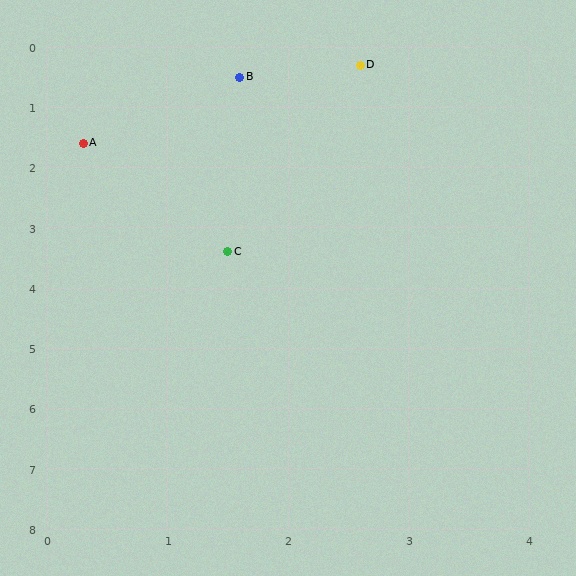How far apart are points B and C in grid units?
Points B and C are about 2.9 grid units apart.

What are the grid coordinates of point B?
Point B is at approximately (1.6, 0.5).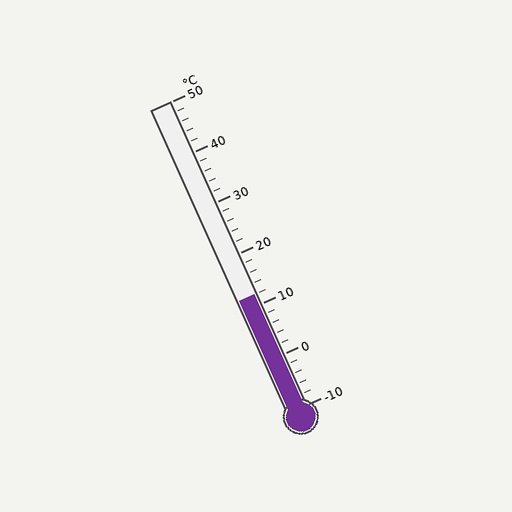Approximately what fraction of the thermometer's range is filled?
The thermometer is filled to approximately 35% of its range.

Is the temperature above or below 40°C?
The temperature is below 40°C.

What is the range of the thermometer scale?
The thermometer scale ranges from -10°C to 50°C.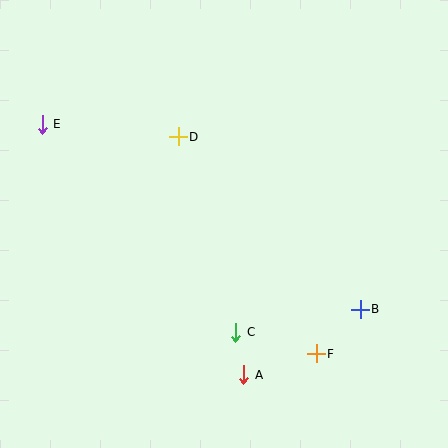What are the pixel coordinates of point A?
Point A is at (244, 375).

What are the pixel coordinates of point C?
Point C is at (236, 332).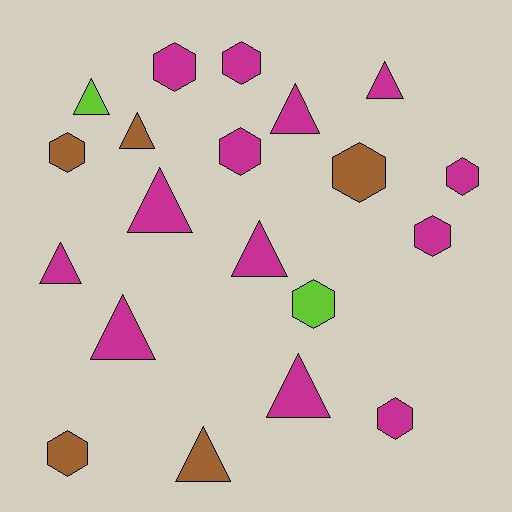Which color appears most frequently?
Magenta, with 13 objects.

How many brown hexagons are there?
There are 3 brown hexagons.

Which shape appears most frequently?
Hexagon, with 10 objects.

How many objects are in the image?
There are 20 objects.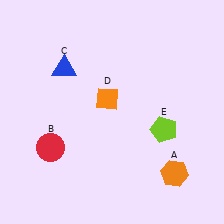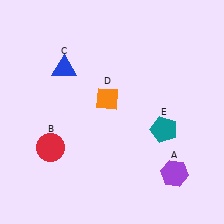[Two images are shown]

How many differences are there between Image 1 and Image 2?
There are 2 differences between the two images.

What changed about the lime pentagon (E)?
In Image 1, E is lime. In Image 2, it changed to teal.